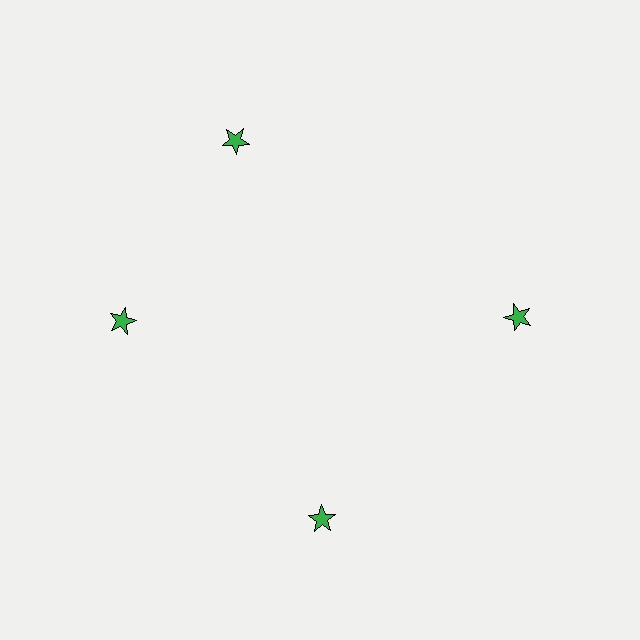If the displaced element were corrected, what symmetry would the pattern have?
It would have 4-fold rotational symmetry — the pattern would map onto itself every 90 degrees.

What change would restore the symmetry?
The symmetry would be restored by rotating it back into even spacing with its neighbors so that all 4 stars sit at equal angles and equal distance from the center.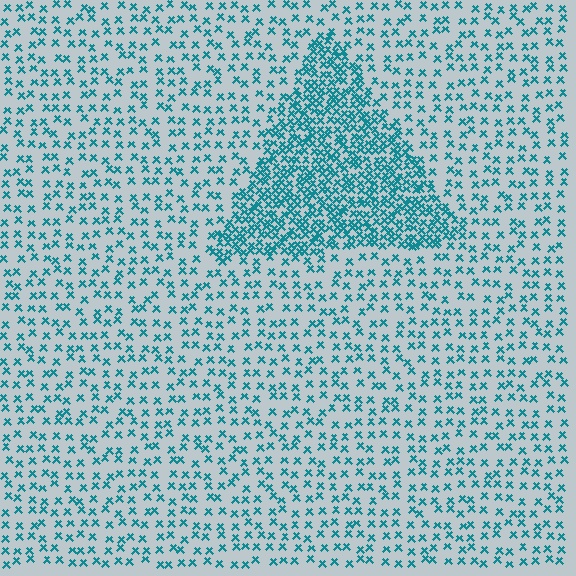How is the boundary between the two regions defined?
The boundary is defined by a change in element density (approximately 2.7x ratio). All elements are the same color, size, and shape.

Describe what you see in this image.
The image contains small teal elements arranged at two different densities. A triangle-shaped region is visible where the elements are more densely packed than the surrounding area.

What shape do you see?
I see a triangle.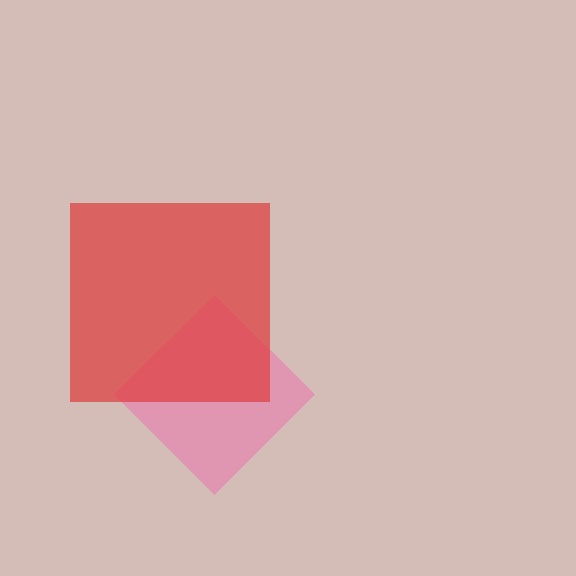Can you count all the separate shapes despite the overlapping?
Yes, there are 2 separate shapes.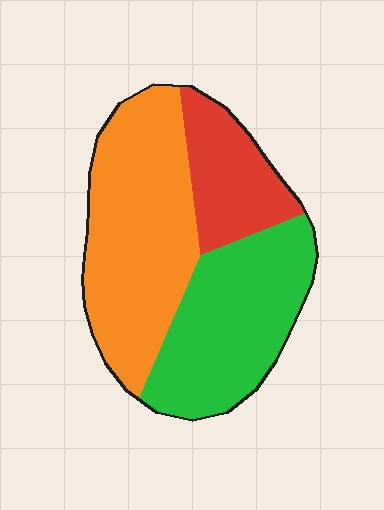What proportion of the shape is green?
Green takes up between a third and a half of the shape.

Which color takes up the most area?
Orange, at roughly 45%.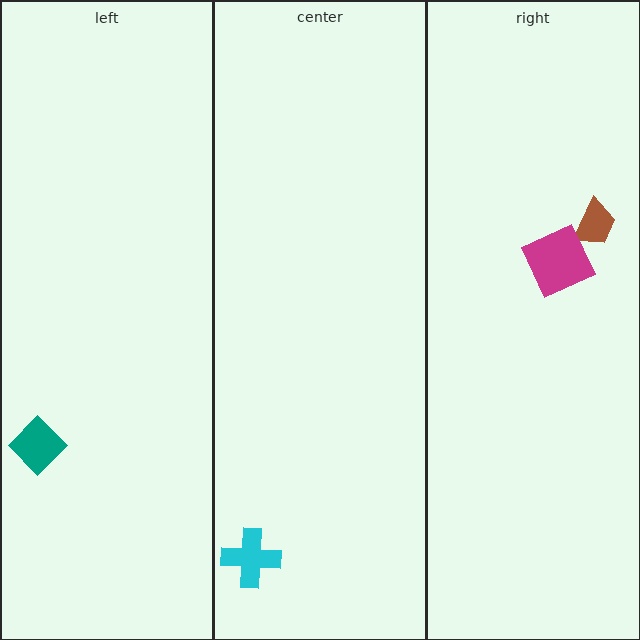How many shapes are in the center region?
1.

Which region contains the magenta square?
The right region.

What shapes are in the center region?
The cyan cross.